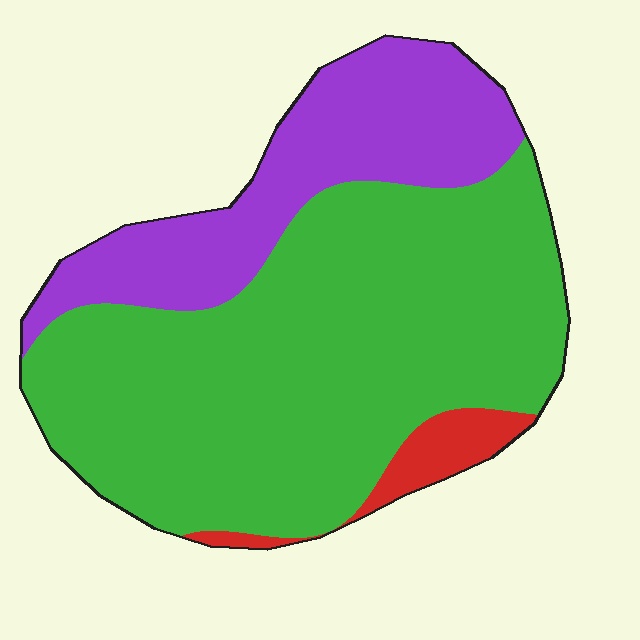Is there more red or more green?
Green.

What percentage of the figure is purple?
Purple takes up about one quarter (1/4) of the figure.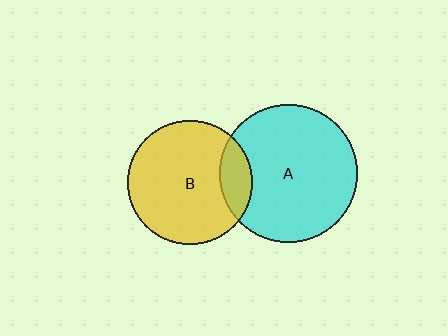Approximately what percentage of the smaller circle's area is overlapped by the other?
Approximately 15%.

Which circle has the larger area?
Circle A (cyan).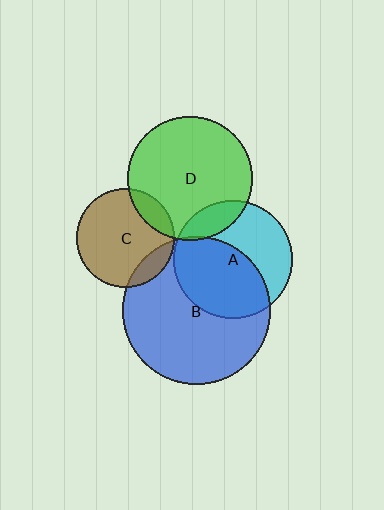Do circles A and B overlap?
Yes.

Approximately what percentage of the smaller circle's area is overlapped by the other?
Approximately 50%.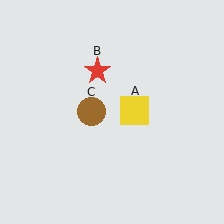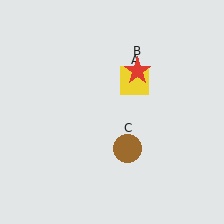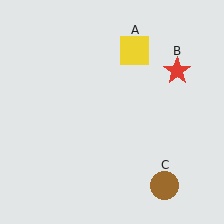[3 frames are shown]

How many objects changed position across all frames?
3 objects changed position: yellow square (object A), red star (object B), brown circle (object C).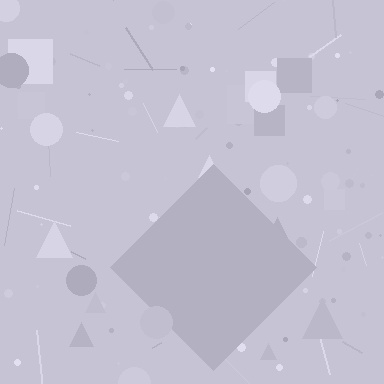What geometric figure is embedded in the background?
A diamond is embedded in the background.